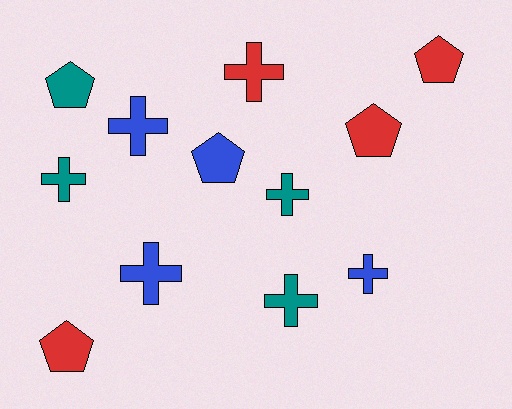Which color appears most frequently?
Red, with 4 objects.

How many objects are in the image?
There are 12 objects.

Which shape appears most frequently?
Cross, with 7 objects.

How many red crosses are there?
There is 1 red cross.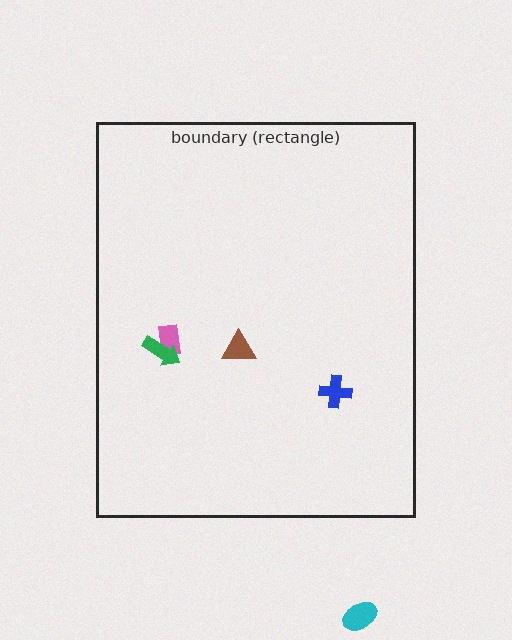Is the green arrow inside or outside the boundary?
Inside.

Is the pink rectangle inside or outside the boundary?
Inside.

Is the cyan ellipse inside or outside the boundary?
Outside.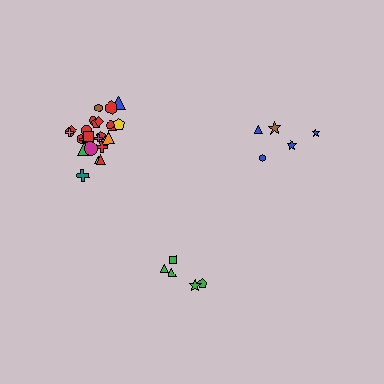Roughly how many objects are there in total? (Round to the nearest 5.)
Roughly 35 objects in total.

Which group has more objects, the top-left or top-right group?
The top-left group.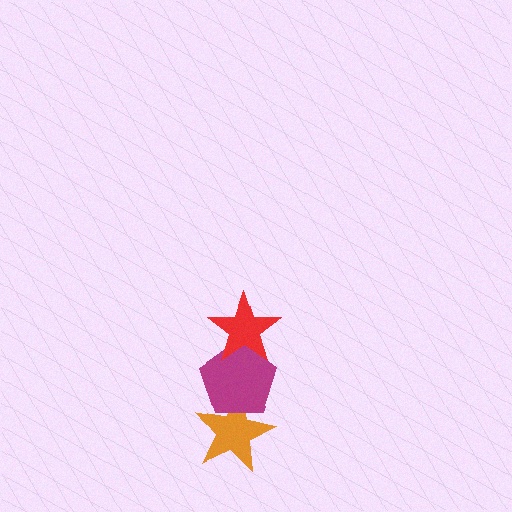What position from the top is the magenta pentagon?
The magenta pentagon is 2nd from the top.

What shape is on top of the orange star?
The magenta pentagon is on top of the orange star.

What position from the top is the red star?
The red star is 1st from the top.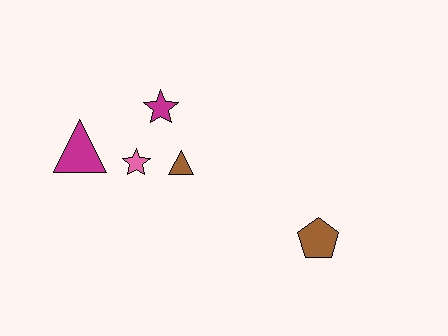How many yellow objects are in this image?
There are no yellow objects.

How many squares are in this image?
There are no squares.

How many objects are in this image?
There are 5 objects.